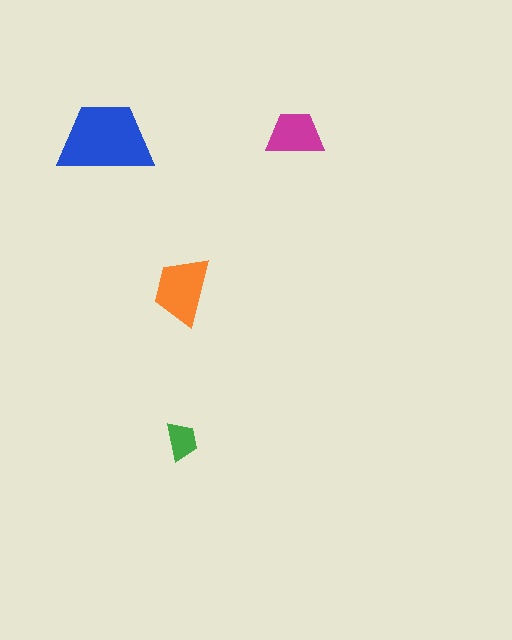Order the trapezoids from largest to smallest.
the blue one, the orange one, the magenta one, the green one.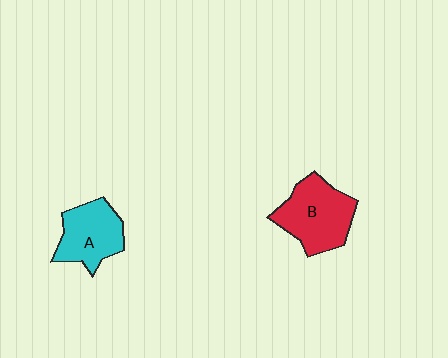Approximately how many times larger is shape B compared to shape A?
Approximately 1.2 times.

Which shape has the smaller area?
Shape A (cyan).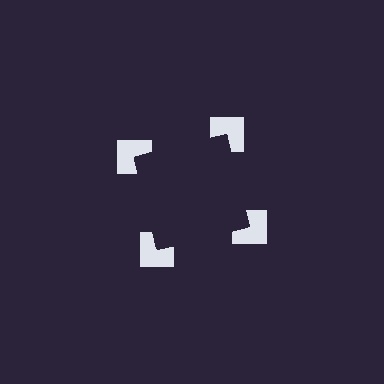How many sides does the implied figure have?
4 sides.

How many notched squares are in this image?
There are 4 — one at each vertex of the illusory square.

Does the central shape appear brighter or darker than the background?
It typically appears slightly darker than the background, even though no actual brightness change is drawn.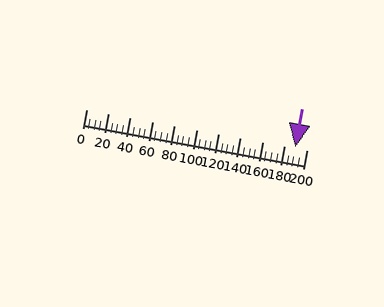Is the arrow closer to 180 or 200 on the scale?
The arrow is closer to 180.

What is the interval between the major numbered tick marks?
The major tick marks are spaced 20 units apart.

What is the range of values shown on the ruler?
The ruler shows values from 0 to 200.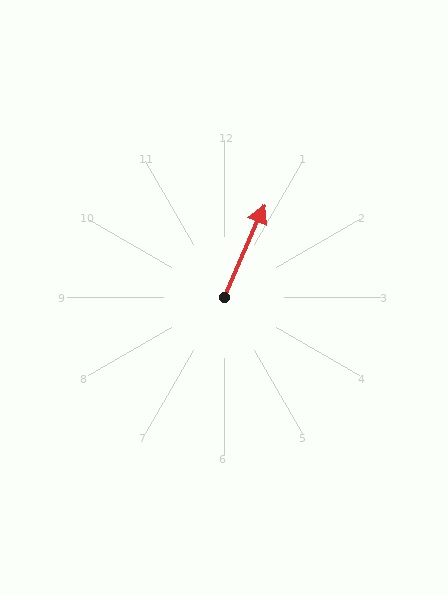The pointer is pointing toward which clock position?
Roughly 1 o'clock.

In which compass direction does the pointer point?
Northeast.